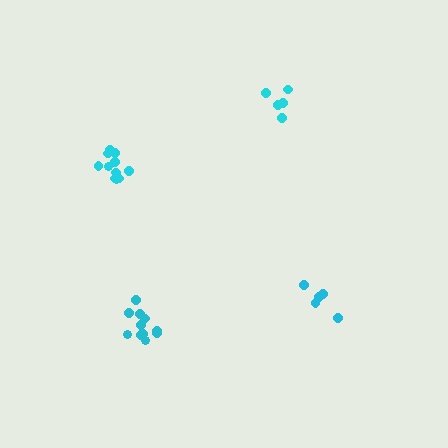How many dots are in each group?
Group 1: 11 dots, Group 2: 6 dots, Group 3: 5 dots, Group 4: 11 dots (33 total).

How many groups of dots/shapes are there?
There are 4 groups.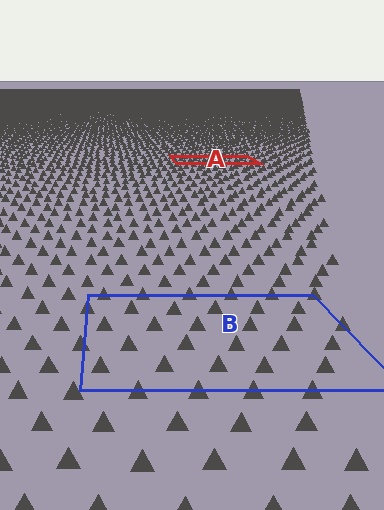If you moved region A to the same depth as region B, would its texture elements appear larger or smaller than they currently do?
They would appear larger. At a closer depth, the same texture elements are projected at a bigger on-screen size.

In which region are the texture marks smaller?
The texture marks are smaller in region A, because it is farther away.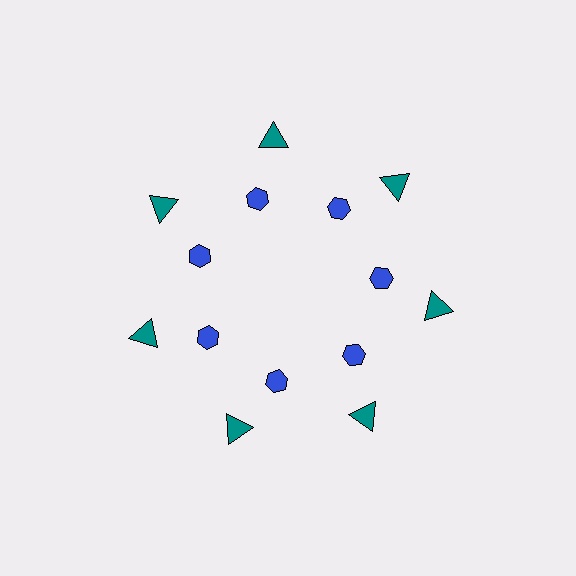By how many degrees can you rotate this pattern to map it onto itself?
The pattern maps onto itself every 51 degrees of rotation.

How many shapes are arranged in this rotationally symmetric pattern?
There are 14 shapes, arranged in 7 groups of 2.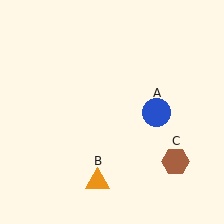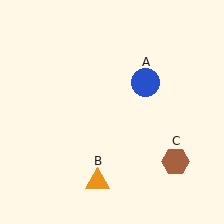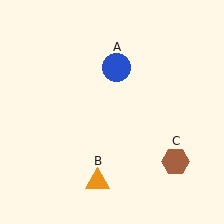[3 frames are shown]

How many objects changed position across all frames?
1 object changed position: blue circle (object A).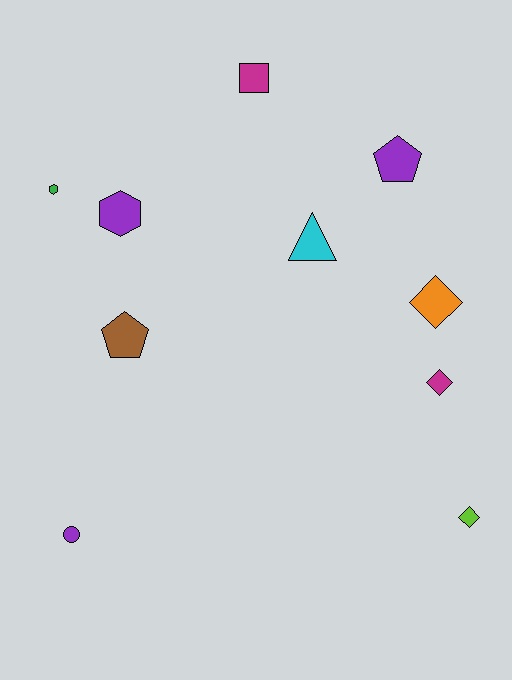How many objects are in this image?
There are 10 objects.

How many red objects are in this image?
There are no red objects.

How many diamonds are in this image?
There are 3 diamonds.